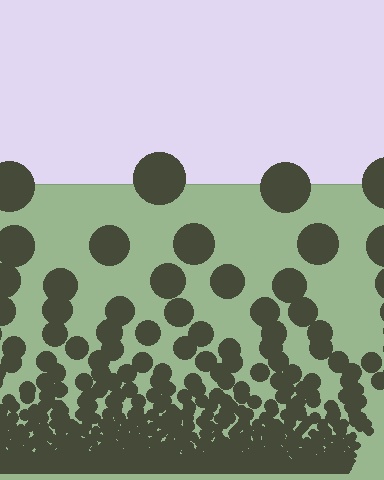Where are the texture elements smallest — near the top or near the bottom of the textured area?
Near the bottom.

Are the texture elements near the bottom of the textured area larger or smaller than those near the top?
Smaller. The gradient is inverted — elements near the bottom are smaller and denser.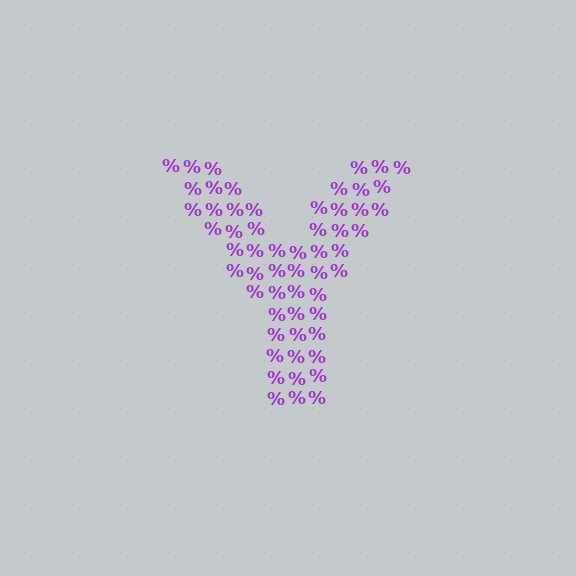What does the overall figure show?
The overall figure shows the letter Y.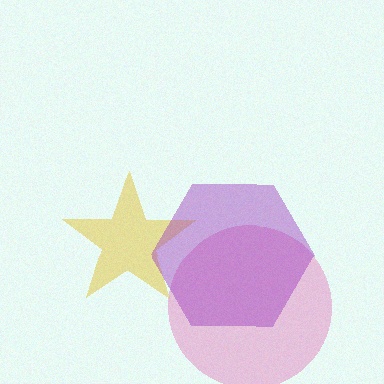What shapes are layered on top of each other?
The layered shapes are: a pink circle, a yellow star, a purple hexagon.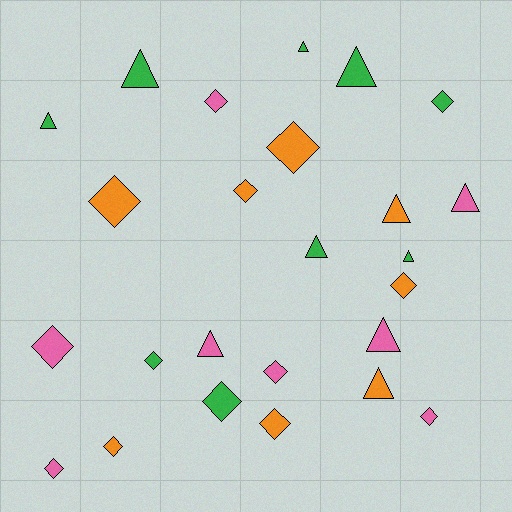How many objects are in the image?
There are 25 objects.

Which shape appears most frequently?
Diamond, with 14 objects.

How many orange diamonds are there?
There are 6 orange diamonds.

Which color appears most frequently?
Green, with 9 objects.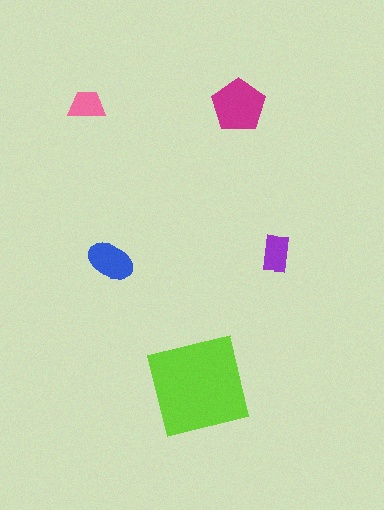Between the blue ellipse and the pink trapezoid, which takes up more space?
The blue ellipse.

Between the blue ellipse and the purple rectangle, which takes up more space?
The blue ellipse.